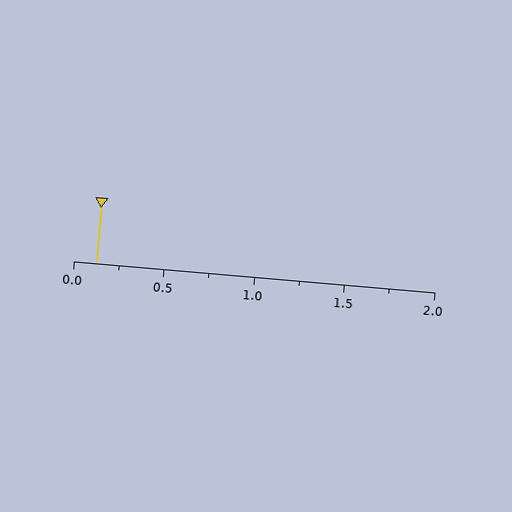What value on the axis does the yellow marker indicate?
The marker indicates approximately 0.12.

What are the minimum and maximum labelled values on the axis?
The axis runs from 0.0 to 2.0.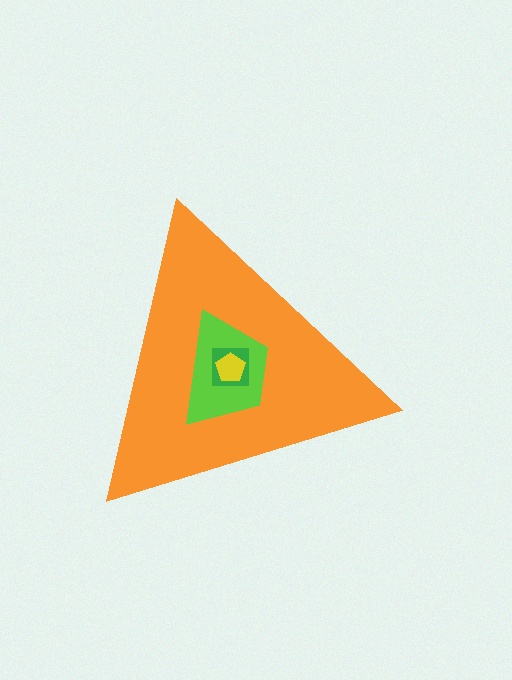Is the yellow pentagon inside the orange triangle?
Yes.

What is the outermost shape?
The orange triangle.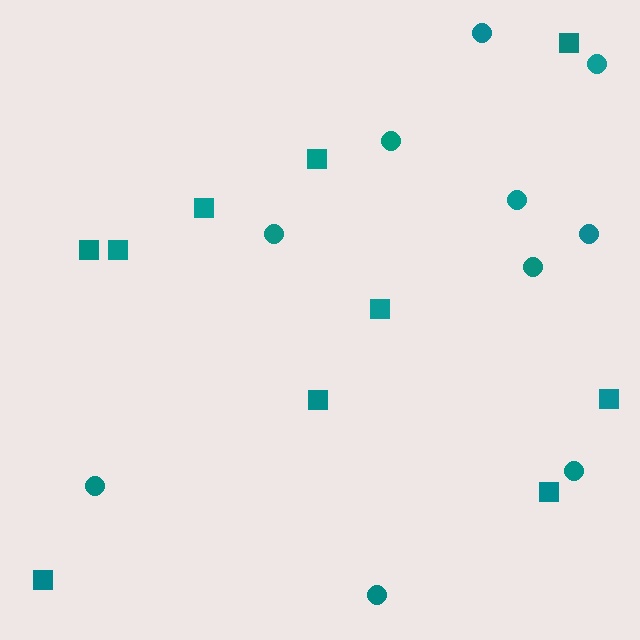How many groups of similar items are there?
There are 2 groups: one group of circles (10) and one group of squares (10).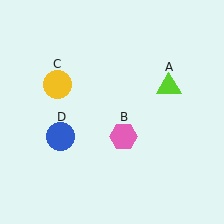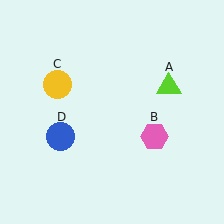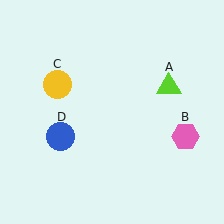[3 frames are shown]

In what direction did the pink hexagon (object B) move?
The pink hexagon (object B) moved right.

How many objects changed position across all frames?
1 object changed position: pink hexagon (object B).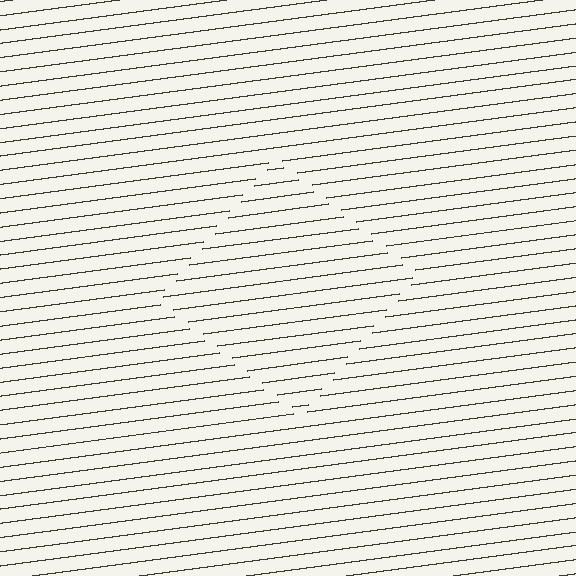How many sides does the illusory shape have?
4 sides — the line-ends trace a square.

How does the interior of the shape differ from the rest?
The interior of the shape contains the same grating, shifted by half a period — the contour is defined by the phase discontinuity where line-ends from the inner and outer gratings abut.